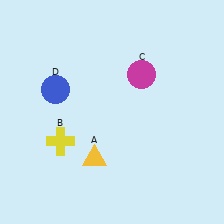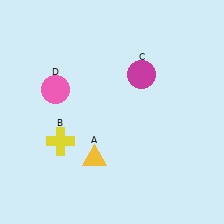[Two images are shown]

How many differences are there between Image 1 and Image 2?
There is 1 difference between the two images.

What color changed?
The circle (D) changed from blue in Image 1 to pink in Image 2.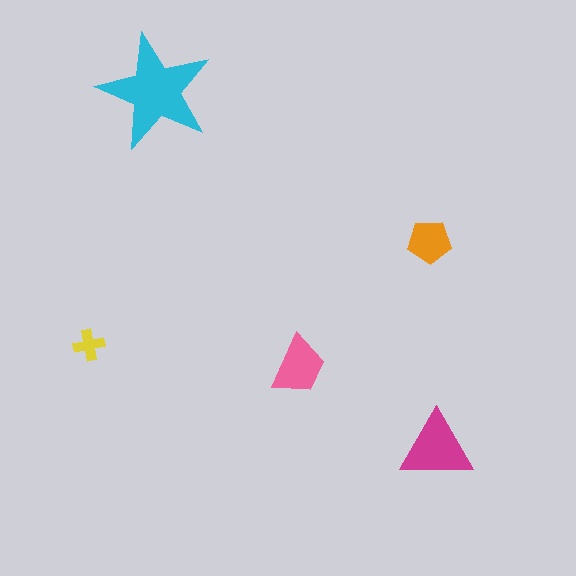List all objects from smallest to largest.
The yellow cross, the orange pentagon, the pink trapezoid, the magenta triangle, the cyan star.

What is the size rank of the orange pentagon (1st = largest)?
4th.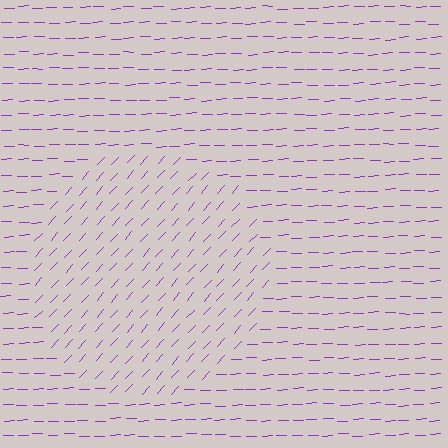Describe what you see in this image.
The image is filled with small purple line segments. A circle region in the image has lines oriented differently from the surrounding lines, creating a visible texture boundary.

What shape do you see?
I see a circle.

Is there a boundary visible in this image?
Yes, there is a texture boundary formed by a change in line orientation.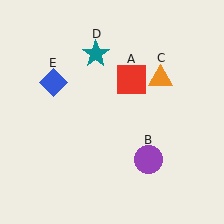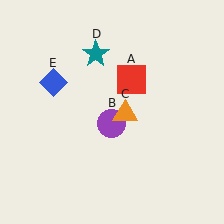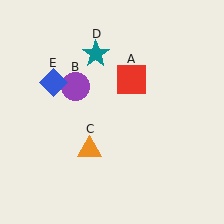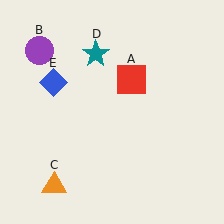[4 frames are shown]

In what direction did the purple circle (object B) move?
The purple circle (object B) moved up and to the left.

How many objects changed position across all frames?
2 objects changed position: purple circle (object B), orange triangle (object C).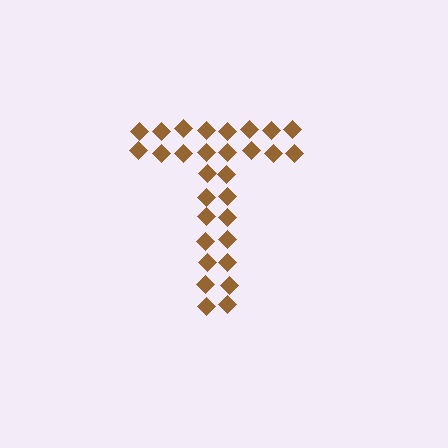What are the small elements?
The small elements are diamonds.